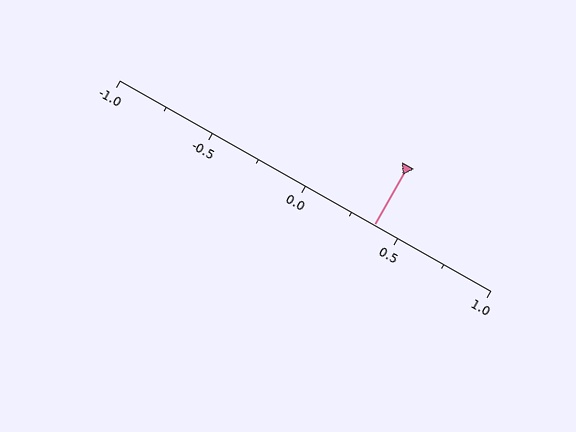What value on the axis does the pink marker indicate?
The marker indicates approximately 0.38.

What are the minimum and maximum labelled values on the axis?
The axis runs from -1.0 to 1.0.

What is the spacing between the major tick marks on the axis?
The major ticks are spaced 0.5 apart.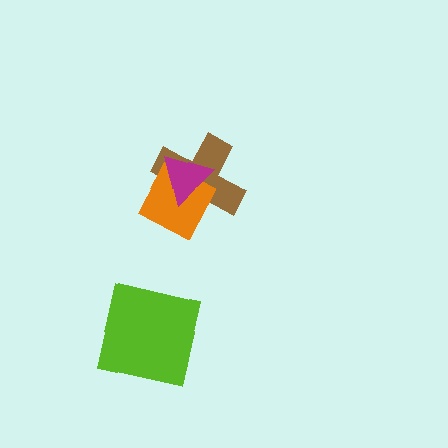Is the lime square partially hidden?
No, no other shape covers it.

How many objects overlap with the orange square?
2 objects overlap with the orange square.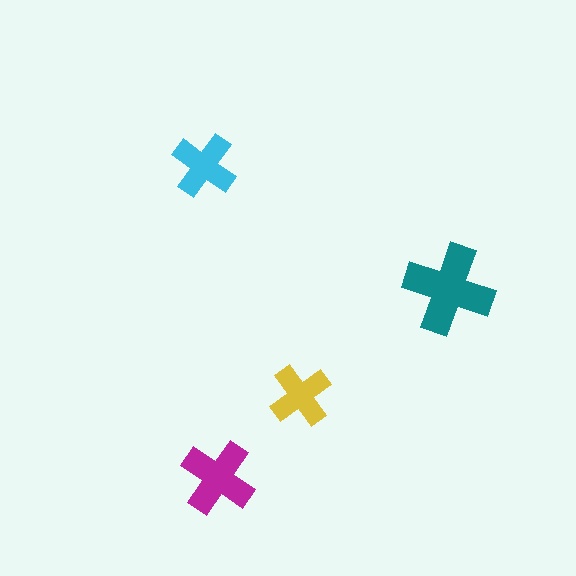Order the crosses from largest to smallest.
the teal one, the magenta one, the cyan one, the yellow one.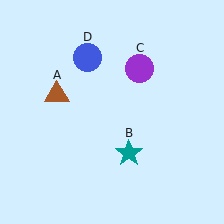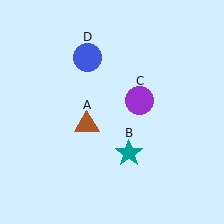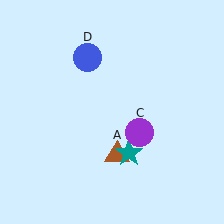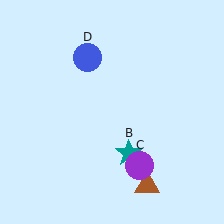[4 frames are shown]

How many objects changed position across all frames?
2 objects changed position: brown triangle (object A), purple circle (object C).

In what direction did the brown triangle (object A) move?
The brown triangle (object A) moved down and to the right.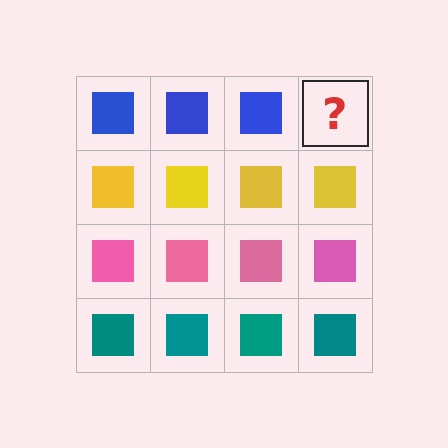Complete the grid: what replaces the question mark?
The question mark should be replaced with a blue square.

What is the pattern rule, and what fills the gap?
The rule is that each row has a consistent color. The gap should be filled with a blue square.